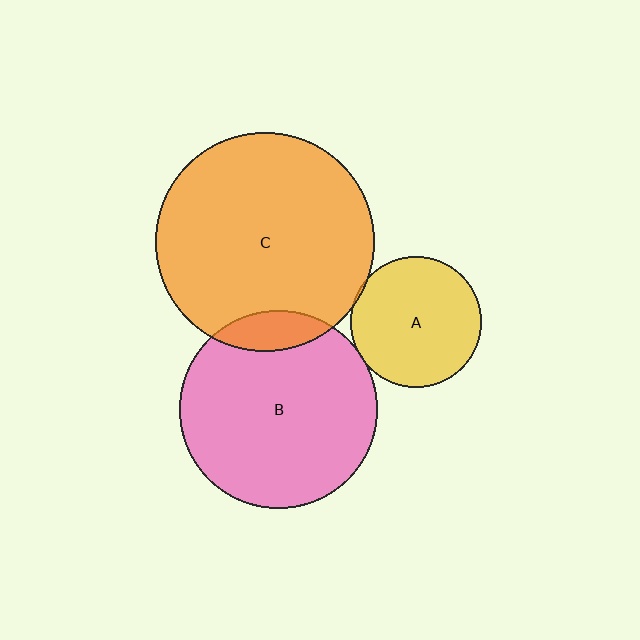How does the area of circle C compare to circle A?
Approximately 2.8 times.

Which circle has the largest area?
Circle C (orange).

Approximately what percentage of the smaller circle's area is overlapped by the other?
Approximately 5%.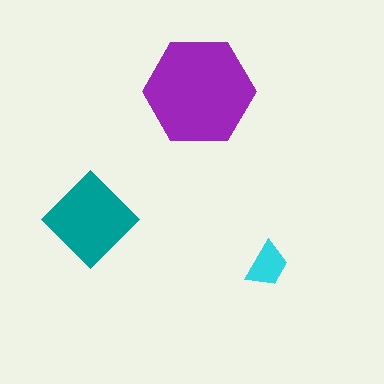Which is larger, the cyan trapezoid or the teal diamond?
The teal diamond.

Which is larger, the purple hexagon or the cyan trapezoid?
The purple hexagon.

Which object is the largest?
The purple hexagon.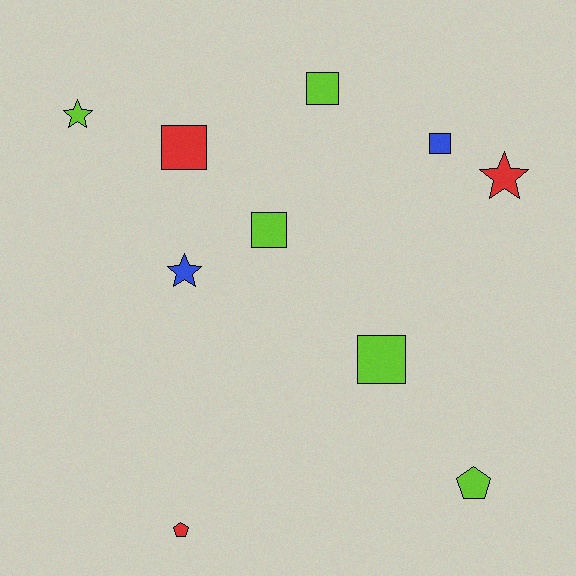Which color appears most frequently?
Lime, with 5 objects.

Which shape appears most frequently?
Square, with 5 objects.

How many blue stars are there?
There is 1 blue star.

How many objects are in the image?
There are 10 objects.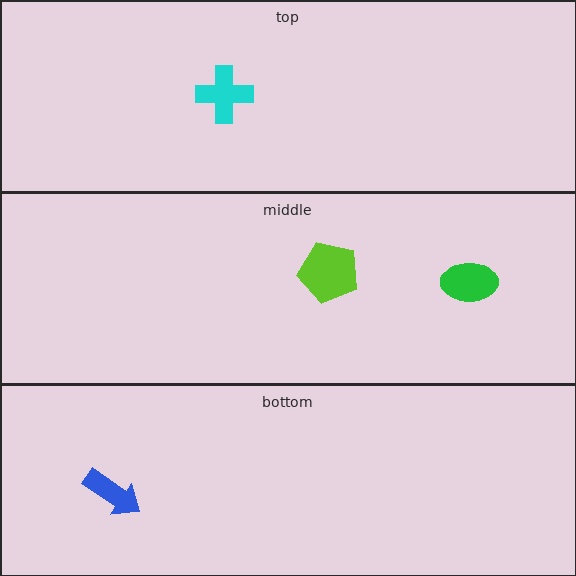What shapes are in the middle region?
The lime pentagon, the green ellipse.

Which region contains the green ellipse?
The middle region.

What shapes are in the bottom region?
The blue arrow.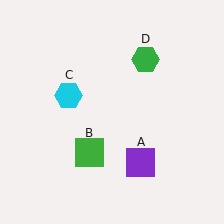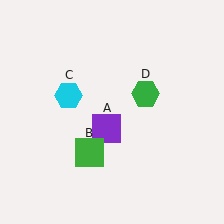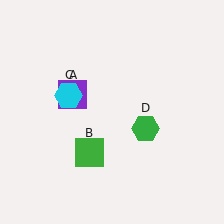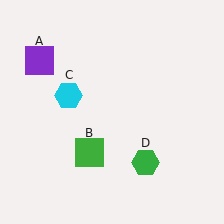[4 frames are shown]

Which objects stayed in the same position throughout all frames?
Green square (object B) and cyan hexagon (object C) remained stationary.